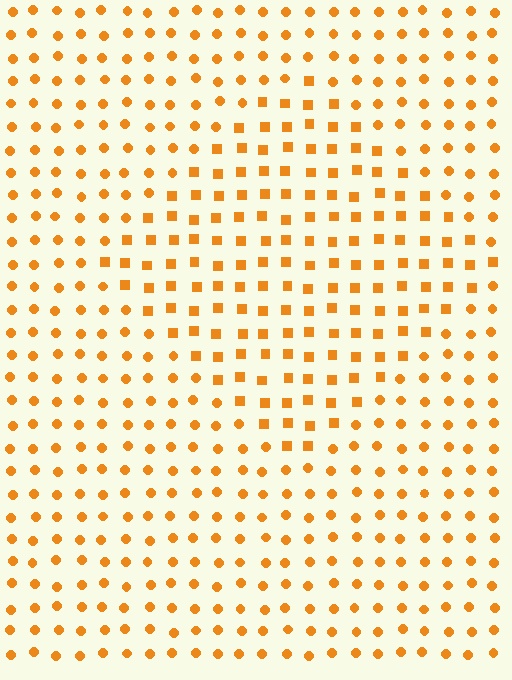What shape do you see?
I see a diamond.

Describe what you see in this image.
The image is filled with small orange elements arranged in a uniform grid. A diamond-shaped region contains squares, while the surrounding area contains circles. The boundary is defined purely by the change in element shape.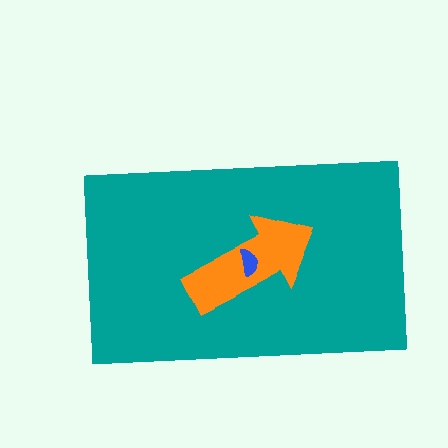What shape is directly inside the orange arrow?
The blue semicircle.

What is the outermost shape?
The teal rectangle.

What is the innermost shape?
The blue semicircle.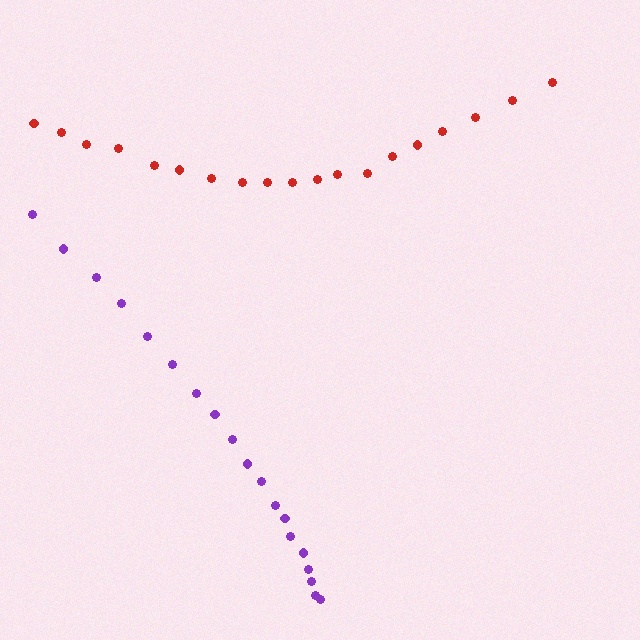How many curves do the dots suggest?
There are 2 distinct paths.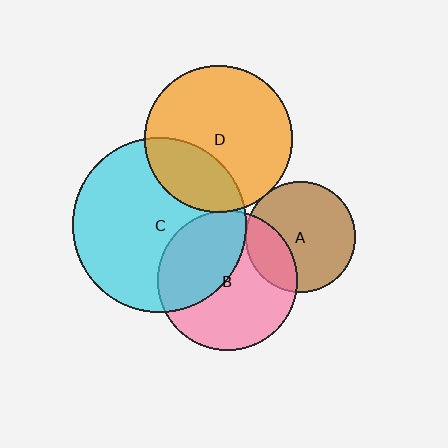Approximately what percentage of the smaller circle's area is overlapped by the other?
Approximately 5%.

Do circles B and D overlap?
Yes.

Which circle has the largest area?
Circle C (cyan).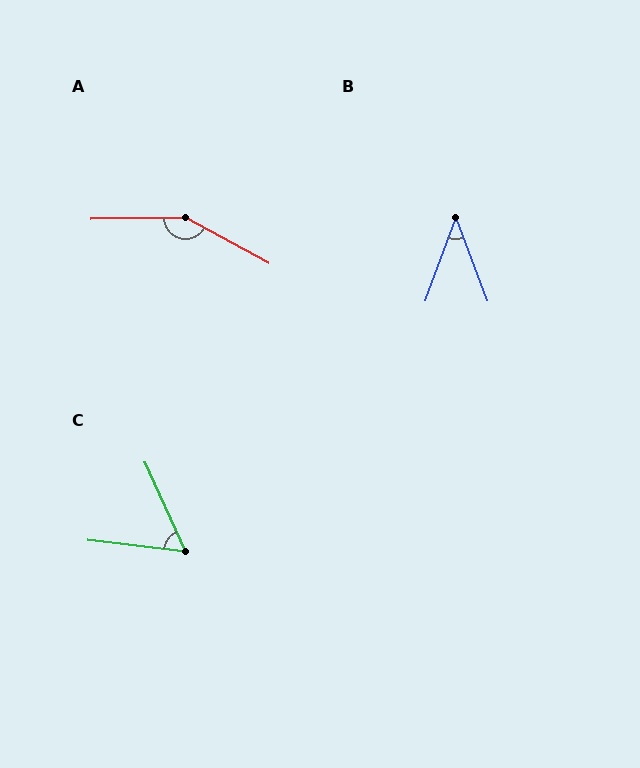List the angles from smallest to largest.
B (41°), C (59°), A (150°).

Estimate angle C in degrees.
Approximately 59 degrees.